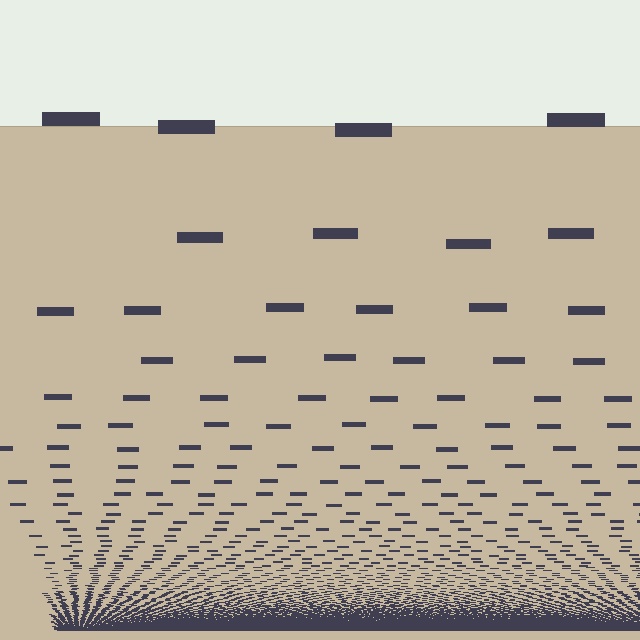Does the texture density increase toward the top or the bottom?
Density increases toward the bottom.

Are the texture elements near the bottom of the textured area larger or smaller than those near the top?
Smaller. The gradient is inverted — elements near the bottom are smaller and denser.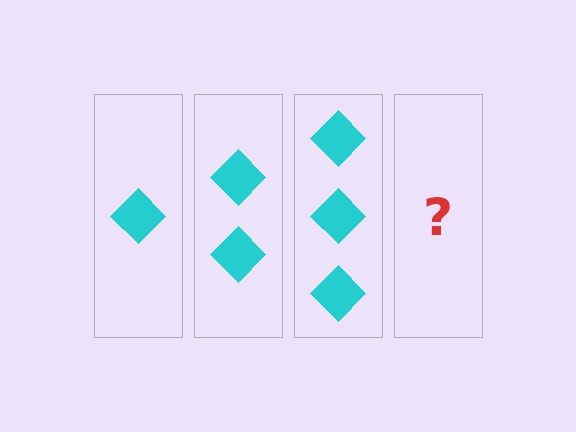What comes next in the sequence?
The next element should be 4 diamonds.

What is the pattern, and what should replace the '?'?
The pattern is that each step adds one more diamond. The '?' should be 4 diamonds.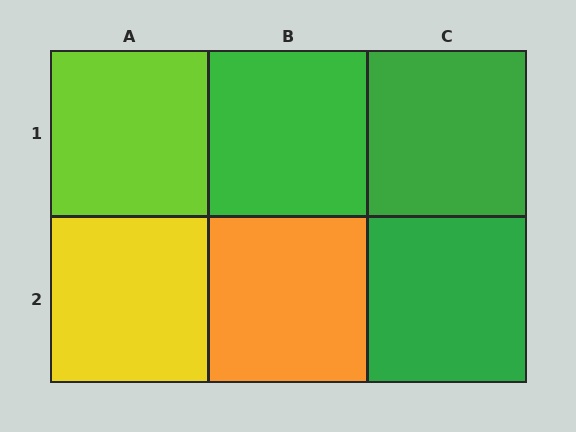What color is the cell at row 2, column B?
Orange.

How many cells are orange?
1 cell is orange.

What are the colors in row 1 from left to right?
Lime, green, green.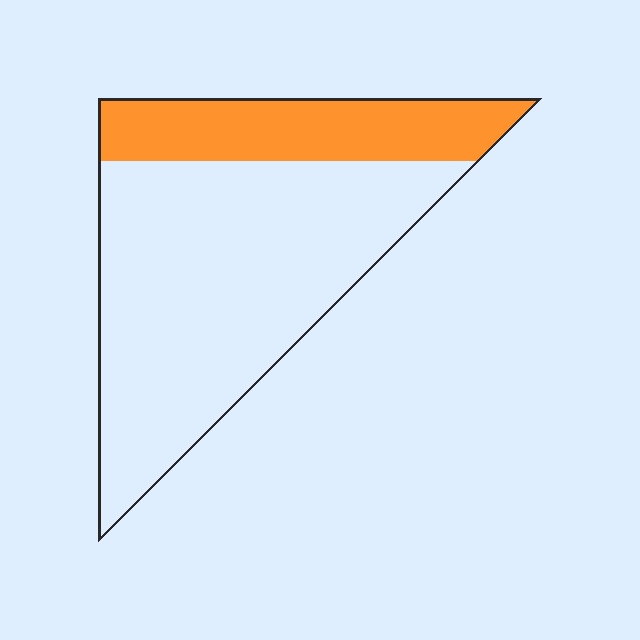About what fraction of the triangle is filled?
About one quarter (1/4).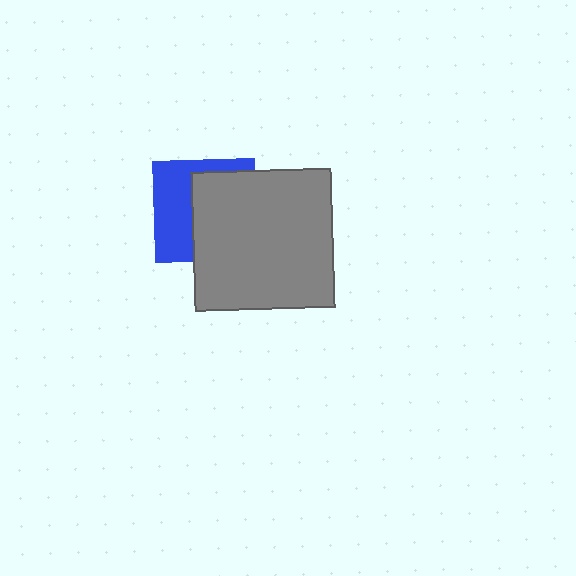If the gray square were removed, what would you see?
You would see the complete blue square.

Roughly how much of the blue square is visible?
A small part of it is visible (roughly 44%).